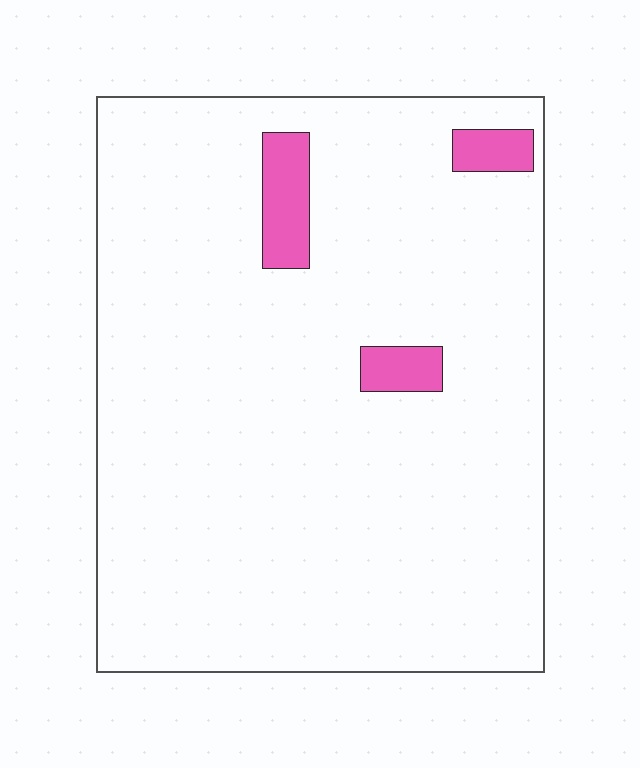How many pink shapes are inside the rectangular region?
3.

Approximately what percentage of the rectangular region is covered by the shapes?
Approximately 5%.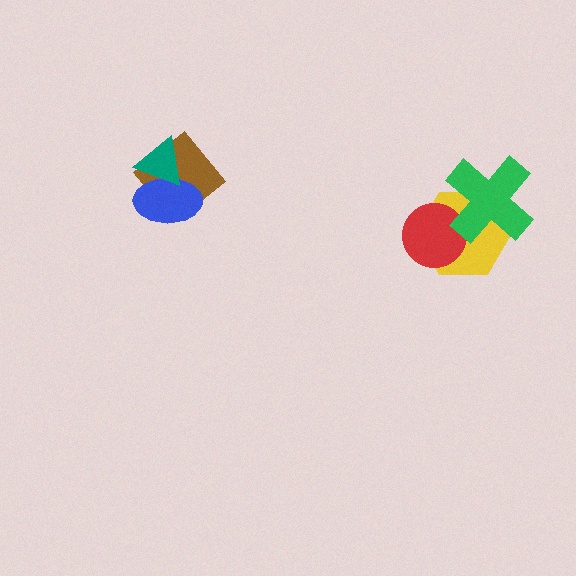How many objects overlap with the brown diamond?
2 objects overlap with the brown diamond.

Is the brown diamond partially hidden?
Yes, it is partially covered by another shape.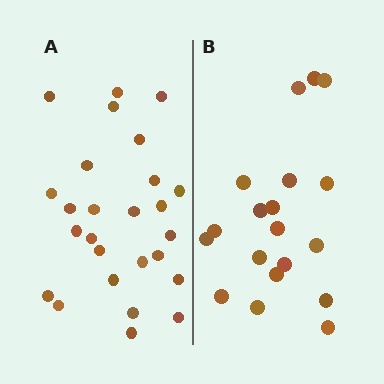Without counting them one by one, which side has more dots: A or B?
Region A (the left region) has more dots.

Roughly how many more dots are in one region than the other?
Region A has roughly 8 or so more dots than region B.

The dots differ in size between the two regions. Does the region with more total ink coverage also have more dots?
No. Region B has more total ink coverage because its dots are larger, but region A actually contains more individual dots. Total area can be misleading — the number of items is what matters here.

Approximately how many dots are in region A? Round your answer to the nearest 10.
About 30 dots. (The exact count is 26, which rounds to 30.)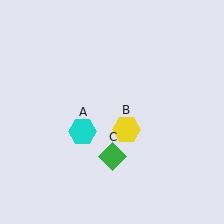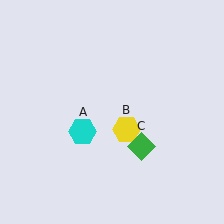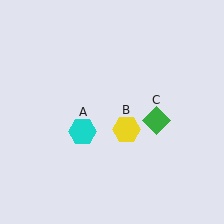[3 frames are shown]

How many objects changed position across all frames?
1 object changed position: green diamond (object C).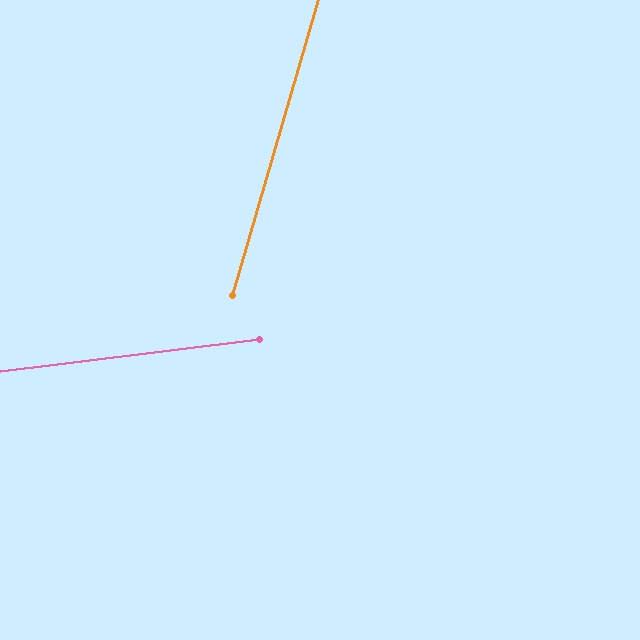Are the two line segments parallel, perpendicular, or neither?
Neither parallel nor perpendicular — they differ by about 67°.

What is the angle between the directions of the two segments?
Approximately 67 degrees.